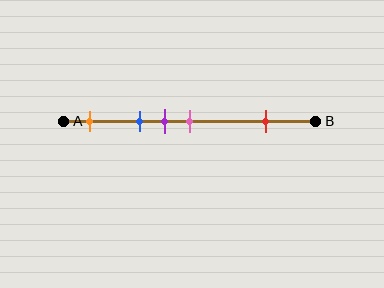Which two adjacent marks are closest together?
The purple and pink marks are the closest adjacent pair.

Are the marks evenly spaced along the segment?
No, the marks are not evenly spaced.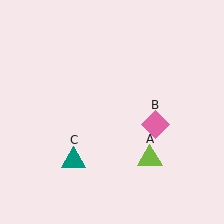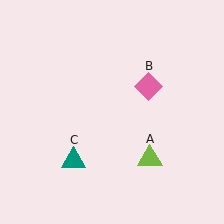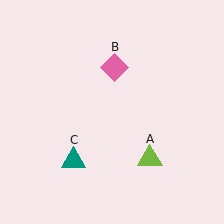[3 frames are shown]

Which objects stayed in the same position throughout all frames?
Lime triangle (object A) and teal triangle (object C) remained stationary.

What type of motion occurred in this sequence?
The pink diamond (object B) rotated counterclockwise around the center of the scene.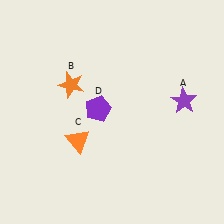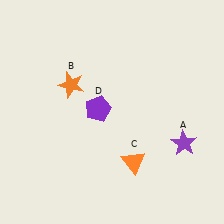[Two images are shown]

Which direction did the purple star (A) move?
The purple star (A) moved down.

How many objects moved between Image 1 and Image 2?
2 objects moved between the two images.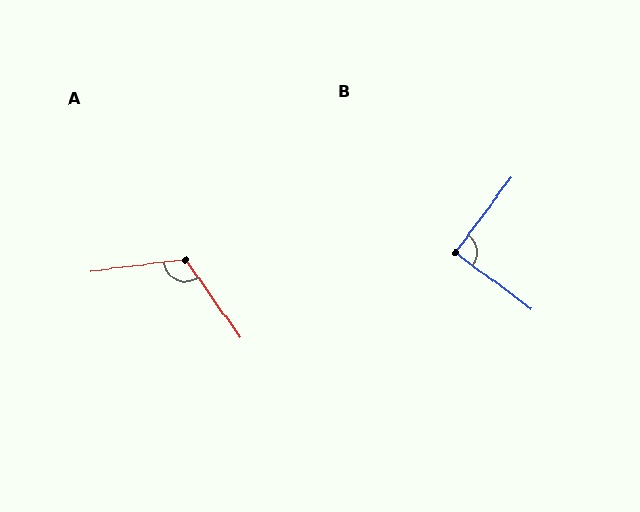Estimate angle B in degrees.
Approximately 89 degrees.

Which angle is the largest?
A, at approximately 118 degrees.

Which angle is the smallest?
B, at approximately 89 degrees.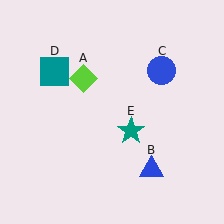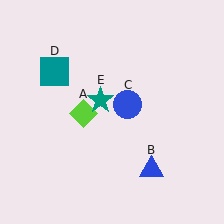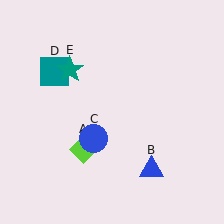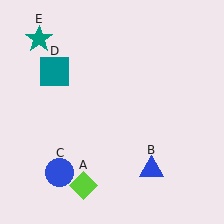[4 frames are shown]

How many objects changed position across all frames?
3 objects changed position: lime diamond (object A), blue circle (object C), teal star (object E).